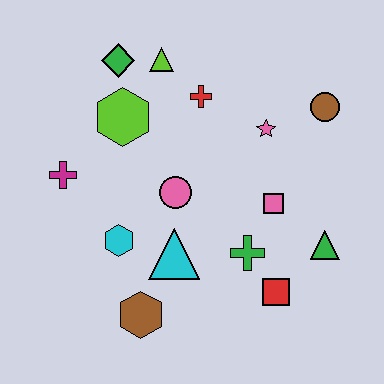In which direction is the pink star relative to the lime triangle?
The pink star is to the right of the lime triangle.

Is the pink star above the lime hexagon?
No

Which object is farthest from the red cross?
The brown hexagon is farthest from the red cross.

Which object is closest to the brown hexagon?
The cyan triangle is closest to the brown hexagon.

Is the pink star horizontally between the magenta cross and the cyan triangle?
No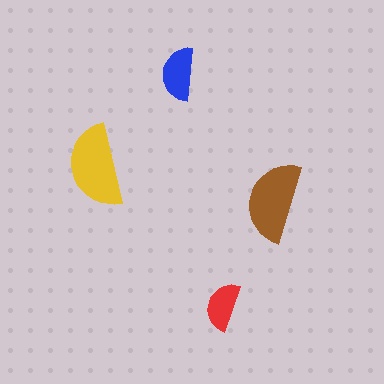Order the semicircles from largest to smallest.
the yellow one, the brown one, the blue one, the red one.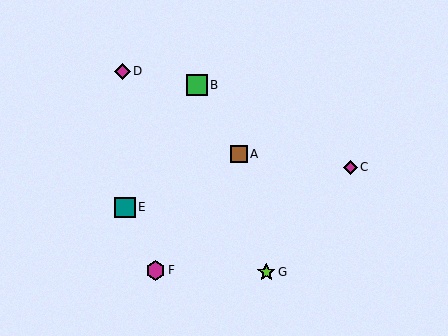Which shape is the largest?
The green square (labeled B) is the largest.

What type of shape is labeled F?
Shape F is a magenta hexagon.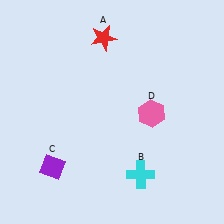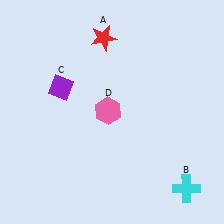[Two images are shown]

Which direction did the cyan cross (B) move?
The cyan cross (B) moved right.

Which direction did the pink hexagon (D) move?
The pink hexagon (D) moved left.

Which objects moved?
The objects that moved are: the cyan cross (B), the purple diamond (C), the pink hexagon (D).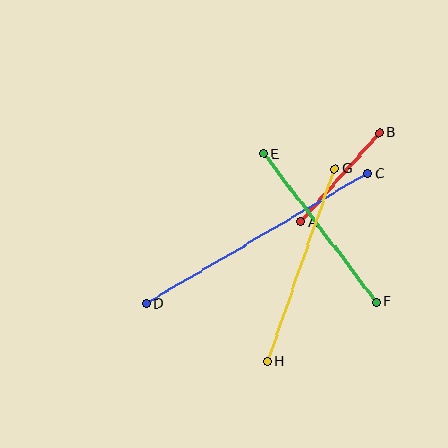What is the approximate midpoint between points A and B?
The midpoint is at approximately (340, 177) pixels.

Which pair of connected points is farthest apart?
Points C and D are farthest apart.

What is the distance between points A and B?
The distance is approximately 119 pixels.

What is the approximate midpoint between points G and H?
The midpoint is at approximately (301, 265) pixels.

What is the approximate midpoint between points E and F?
The midpoint is at approximately (320, 228) pixels.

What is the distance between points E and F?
The distance is approximately 186 pixels.